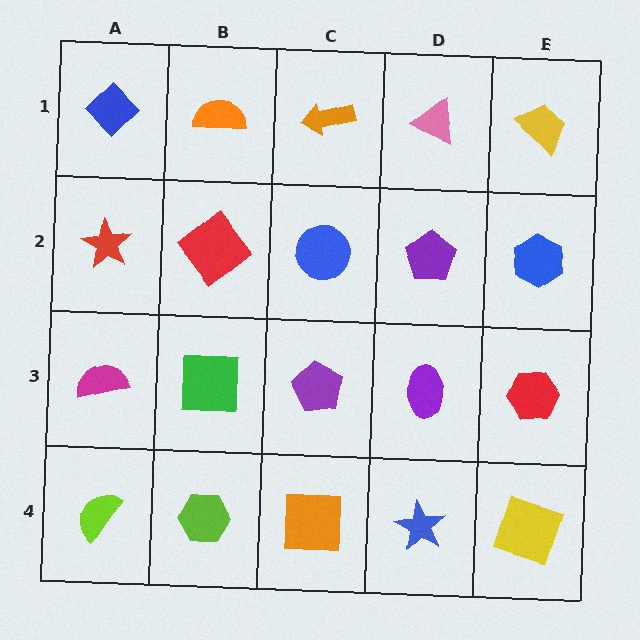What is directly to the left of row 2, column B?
A red star.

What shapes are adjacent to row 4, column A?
A magenta semicircle (row 3, column A), a lime hexagon (row 4, column B).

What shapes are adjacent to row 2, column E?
A yellow trapezoid (row 1, column E), a red hexagon (row 3, column E), a purple pentagon (row 2, column D).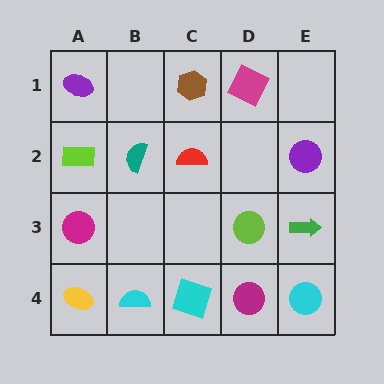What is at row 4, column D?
A magenta circle.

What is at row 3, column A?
A magenta circle.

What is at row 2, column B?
A teal semicircle.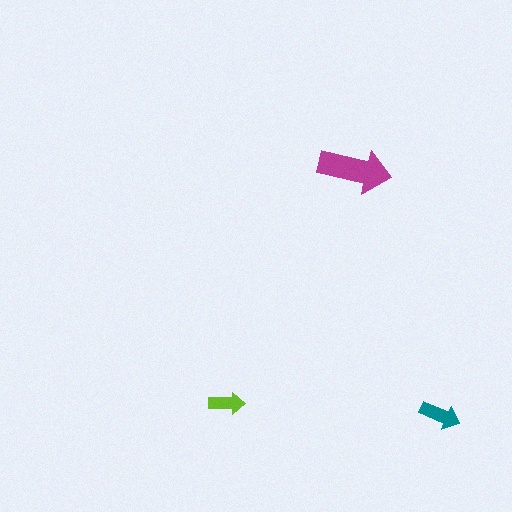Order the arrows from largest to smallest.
the magenta one, the teal one, the lime one.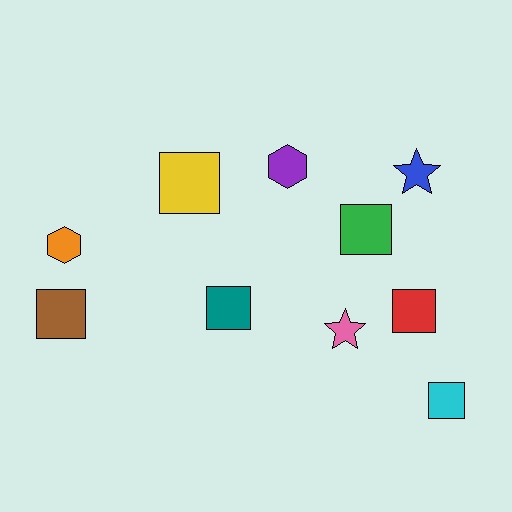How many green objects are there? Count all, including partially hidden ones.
There is 1 green object.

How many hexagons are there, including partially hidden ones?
There are 2 hexagons.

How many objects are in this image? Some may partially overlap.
There are 10 objects.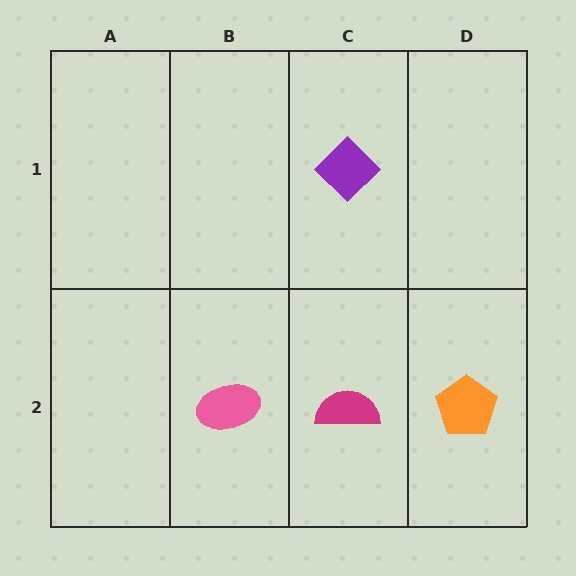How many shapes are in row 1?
1 shape.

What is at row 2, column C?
A magenta semicircle.